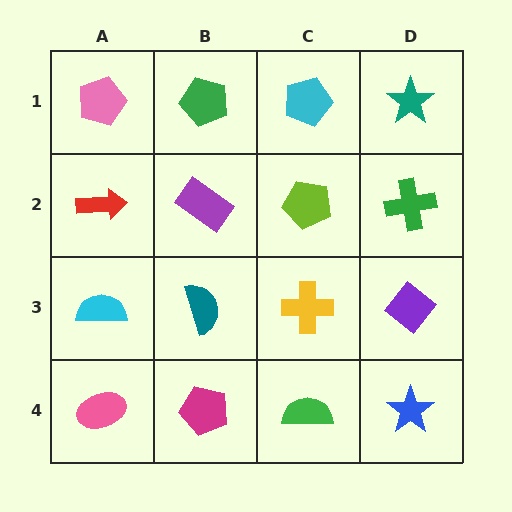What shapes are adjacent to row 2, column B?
A green pentagon (row 1, column B), a teal semicircle (row 3, column B), a red arrow (row 2, column A), a lime pentagon (row 2, column C).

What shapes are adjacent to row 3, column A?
A red arrow (row 2, column A), a pink ellipse (row 4, column A), a teal semicircle (row 3, column B).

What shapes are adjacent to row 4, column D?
A purple diamond (row 3, column D), a green semicircle (row 4, column C).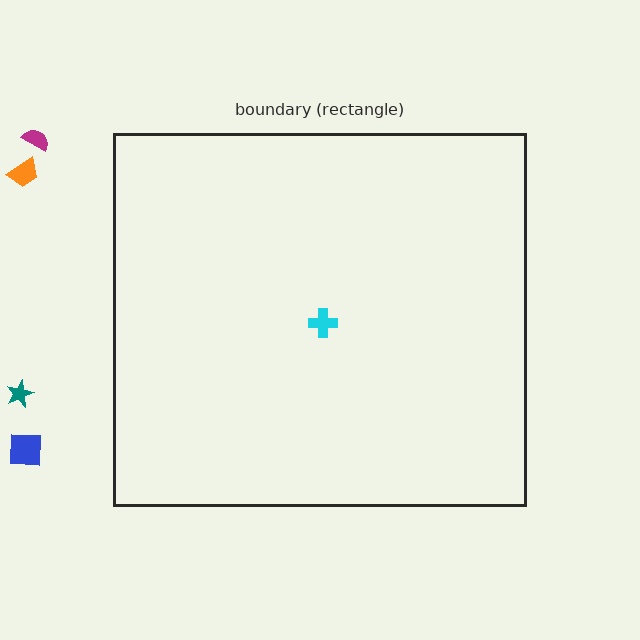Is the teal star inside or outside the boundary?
Outside.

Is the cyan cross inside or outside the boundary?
Inside.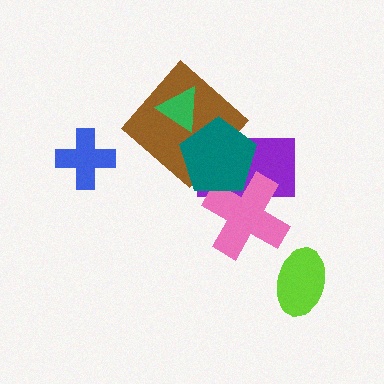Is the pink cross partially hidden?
Yes, it is partially covered by another shape.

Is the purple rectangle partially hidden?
Yes, it is partially covered by another shape.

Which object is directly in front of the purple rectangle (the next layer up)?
The brown diamond is directly in front of the purple rectangle.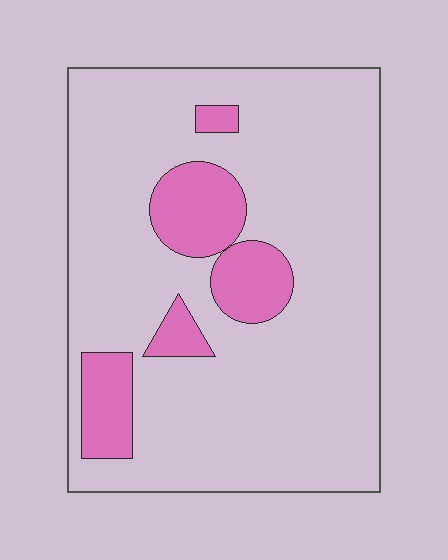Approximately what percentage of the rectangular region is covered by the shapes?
Approximately 15%.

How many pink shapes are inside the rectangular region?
5.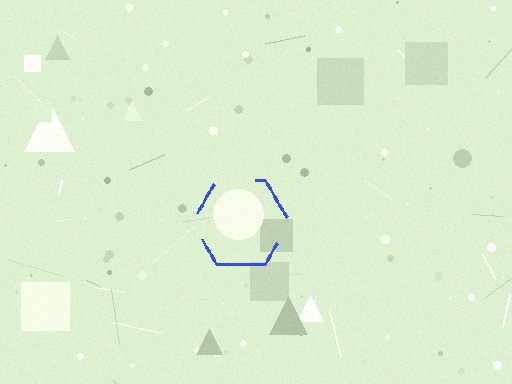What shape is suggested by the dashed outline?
The dashed outline suggests a hexagon.